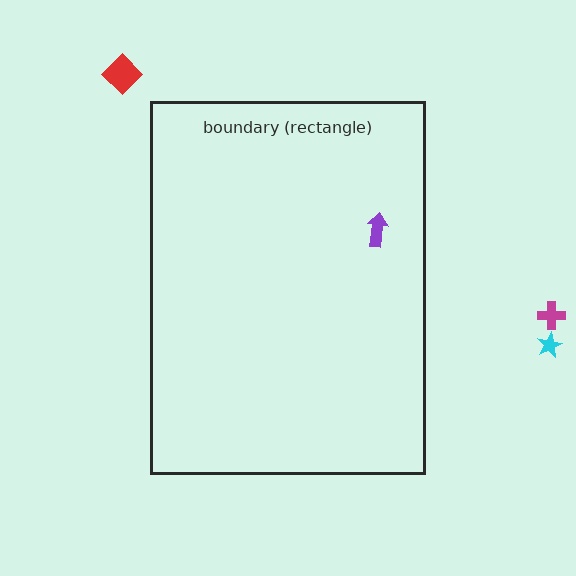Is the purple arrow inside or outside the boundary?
Inside.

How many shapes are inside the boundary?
1 inside, 3 outside.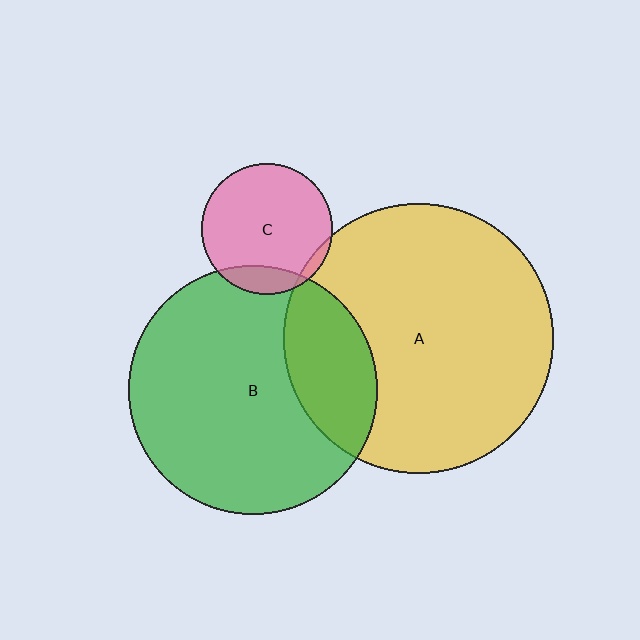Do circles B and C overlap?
Yes.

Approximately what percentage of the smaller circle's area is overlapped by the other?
Approximately 15%.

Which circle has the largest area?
Circle A (yellow).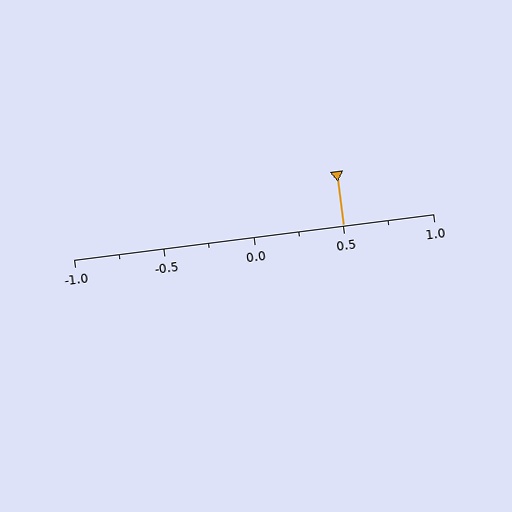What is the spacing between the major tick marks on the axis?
The major ticks are spaced 0.5 apart.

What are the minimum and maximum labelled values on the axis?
The axis runs from -1.0 to 1.0.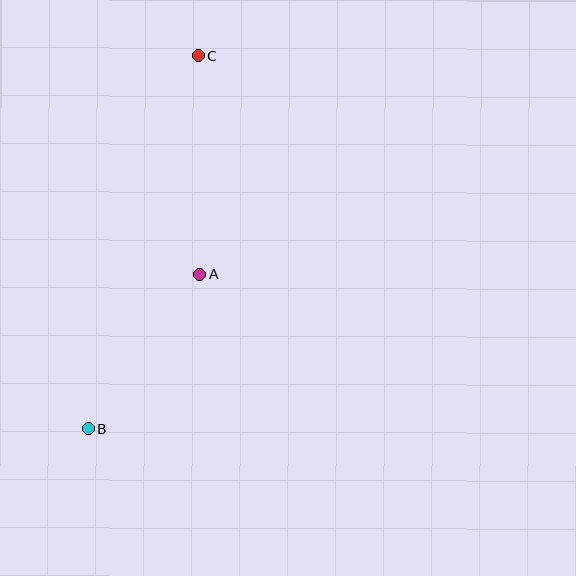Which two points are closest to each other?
Points A and B are closest to each other.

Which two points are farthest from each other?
Points B and C are farthest from each other.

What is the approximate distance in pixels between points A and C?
The distance between A and C is approximately 219 pixels.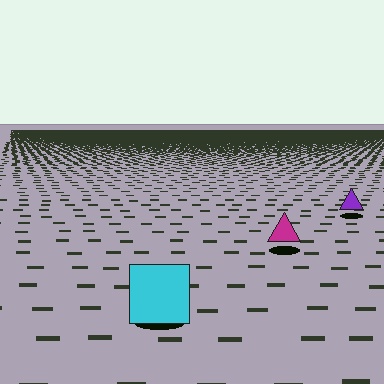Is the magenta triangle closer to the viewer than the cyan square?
No. The cyan square is closer — you can tell from the texture gradient: the ground texture is coarser near it.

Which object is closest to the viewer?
The cyan square is closest. The texture marks near it are larger and more spread out.